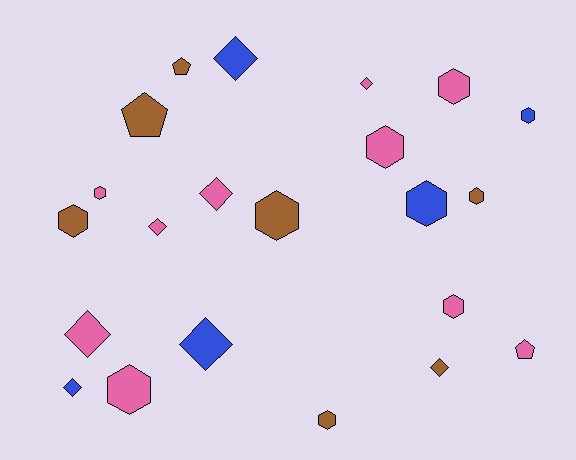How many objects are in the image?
There are 22 objects.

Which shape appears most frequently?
Hexagon, with 11 objects.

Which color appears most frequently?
Pink, with 10 objects.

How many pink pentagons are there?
There is 1 pink pentagon.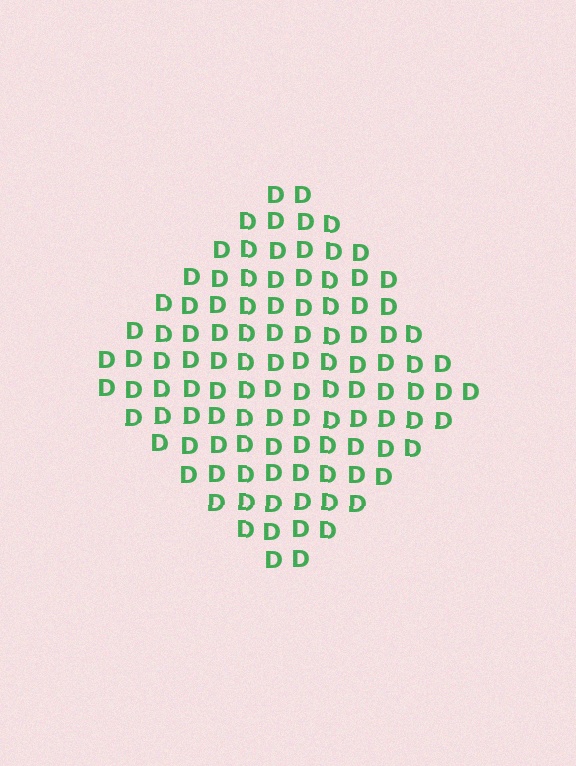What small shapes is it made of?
It is made of small letter D's.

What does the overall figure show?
The overall figure shows a diamond.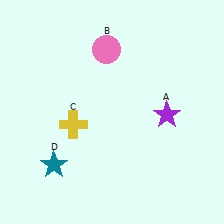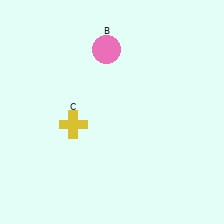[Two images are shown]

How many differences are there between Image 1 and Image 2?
There are 2 differences between the two images.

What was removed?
The teal star (D), the purple star (A) were removed in Image 2.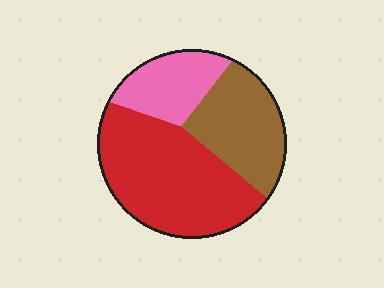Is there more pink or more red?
Red.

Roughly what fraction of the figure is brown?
Brown takes up about one third (1/3) of the figure.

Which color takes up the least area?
Pink, at roughly 20%.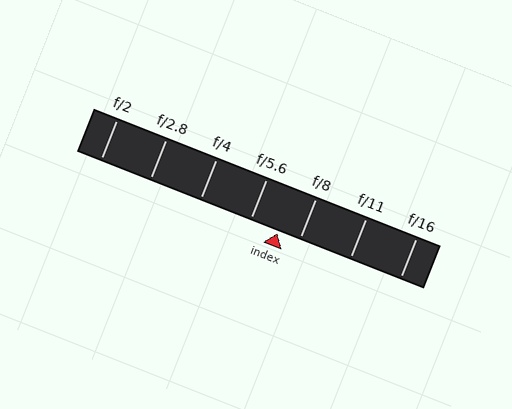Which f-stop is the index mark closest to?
The index mark is closest to f/8.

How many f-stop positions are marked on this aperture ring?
There are 7 f-stop positions marked.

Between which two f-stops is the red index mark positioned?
The index mark is between f/5.6 and f/8.